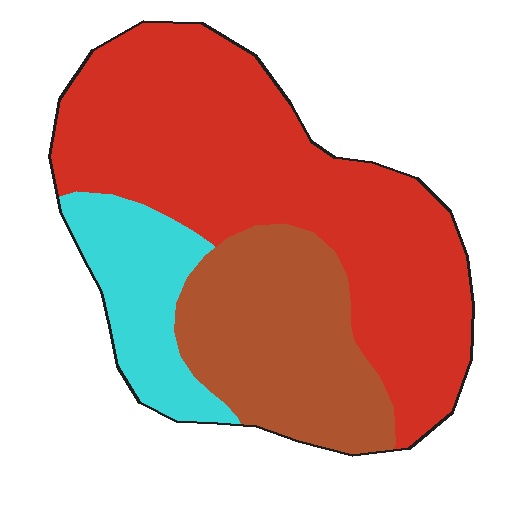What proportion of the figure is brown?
Brown takes up about one quarter (1/4) of the figure.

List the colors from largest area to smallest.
From largest to smallest: red, brown, cyan.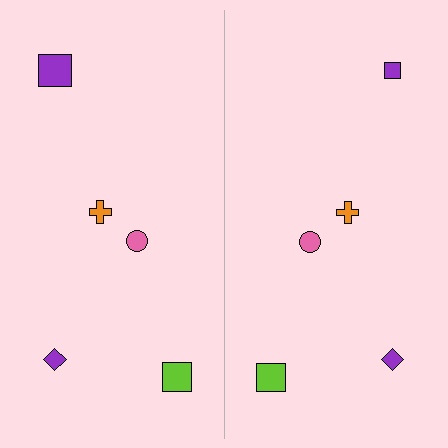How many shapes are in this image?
There are 10 shapes in this image.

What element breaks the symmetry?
The purple square on the right side has a different size than its mirror counterpart.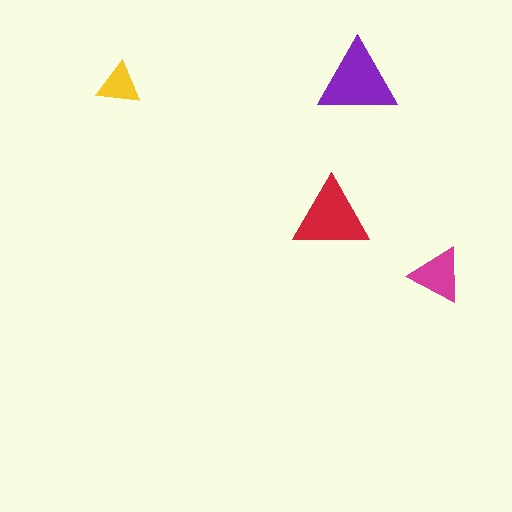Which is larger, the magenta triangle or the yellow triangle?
The magenta one.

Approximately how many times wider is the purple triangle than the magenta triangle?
About 1.5 times wider.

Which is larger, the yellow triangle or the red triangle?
The red one.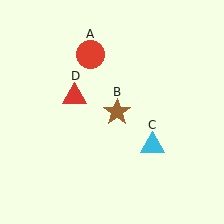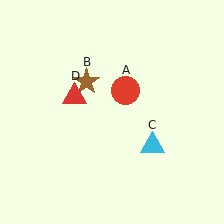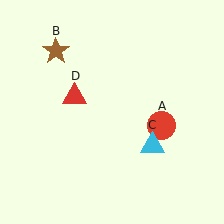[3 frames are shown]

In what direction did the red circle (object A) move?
The red circle (object A) moved down and to the right.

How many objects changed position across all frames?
2 objects changed position: red circle (object A), brown star (object B).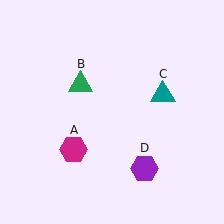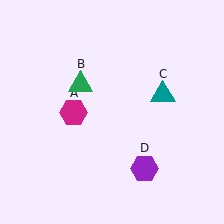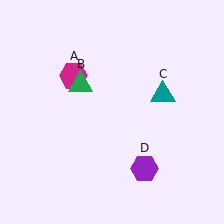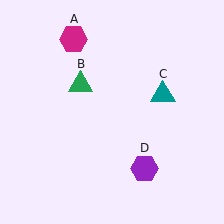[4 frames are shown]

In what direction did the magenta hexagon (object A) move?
The magenta hexagon (object A) moved up.